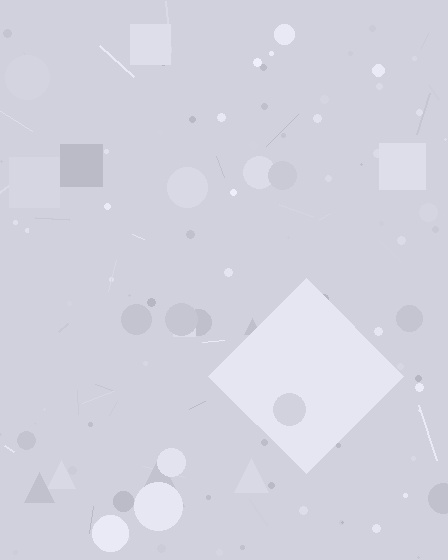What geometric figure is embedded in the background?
A diamond is embedded in the background.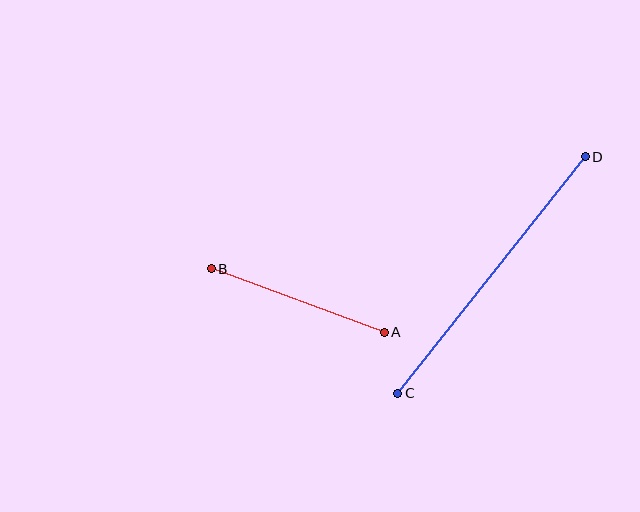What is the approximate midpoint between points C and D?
The midpoint is at approximately (491, 275) pixels.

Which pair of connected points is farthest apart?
Points C and D are farthest apart.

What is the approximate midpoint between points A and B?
The midpoint is at approximately (298, 301) pixels.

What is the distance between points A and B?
The distance is approximately 184 pixels.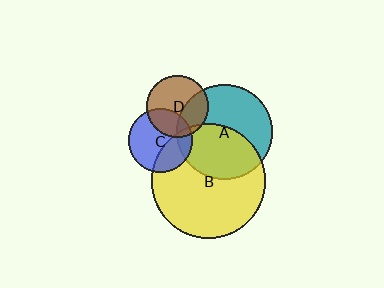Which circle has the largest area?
Circle B (yellow).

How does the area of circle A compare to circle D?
Approximately 2.4 times.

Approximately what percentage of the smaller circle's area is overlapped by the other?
Approximately 5%.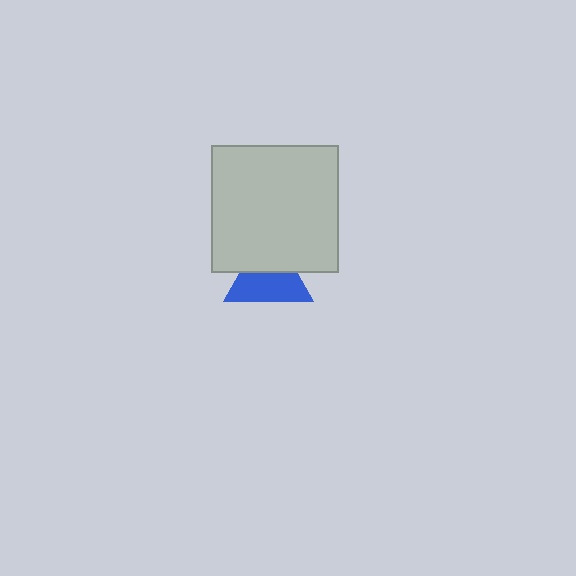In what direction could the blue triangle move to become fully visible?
The blue triangle could move down. That would shift it out from behind the light gray square entirely.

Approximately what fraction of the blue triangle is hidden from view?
Roughly 42% of the blue triangle is hidden behind the light gray square.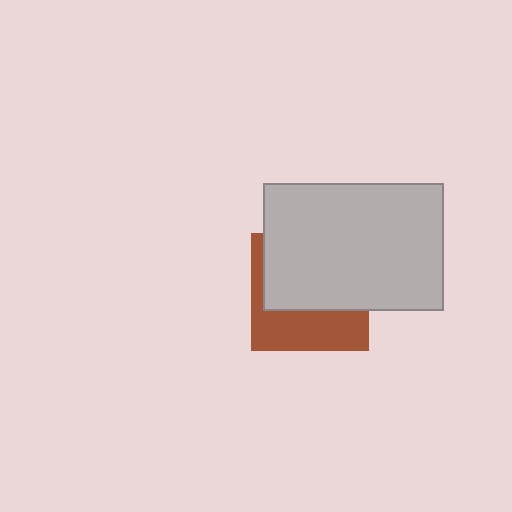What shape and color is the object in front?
The object in front is a light gray rectangle.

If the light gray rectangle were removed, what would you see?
You would see the complete brown square.